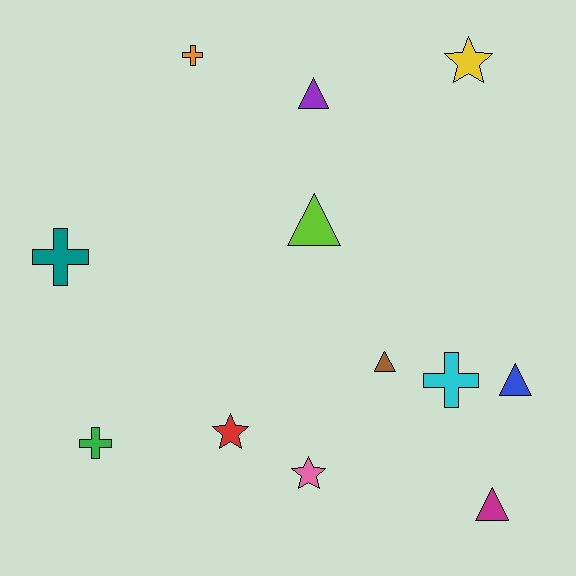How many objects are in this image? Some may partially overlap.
There are 12 objects.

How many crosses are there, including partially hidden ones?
There are 4 crosses.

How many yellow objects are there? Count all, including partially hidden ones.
There is 1 yellow object.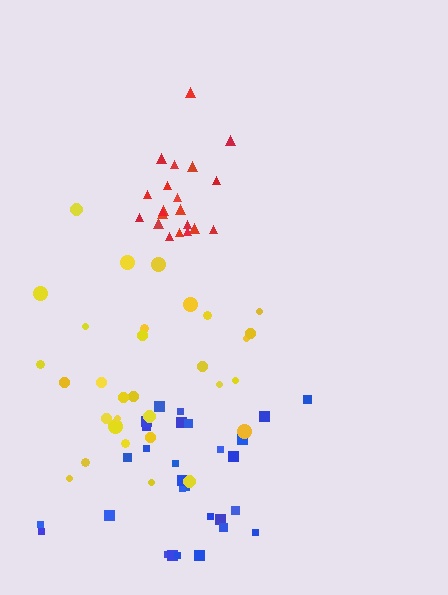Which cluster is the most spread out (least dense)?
Blue.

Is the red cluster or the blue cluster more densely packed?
Red.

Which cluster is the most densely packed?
Red.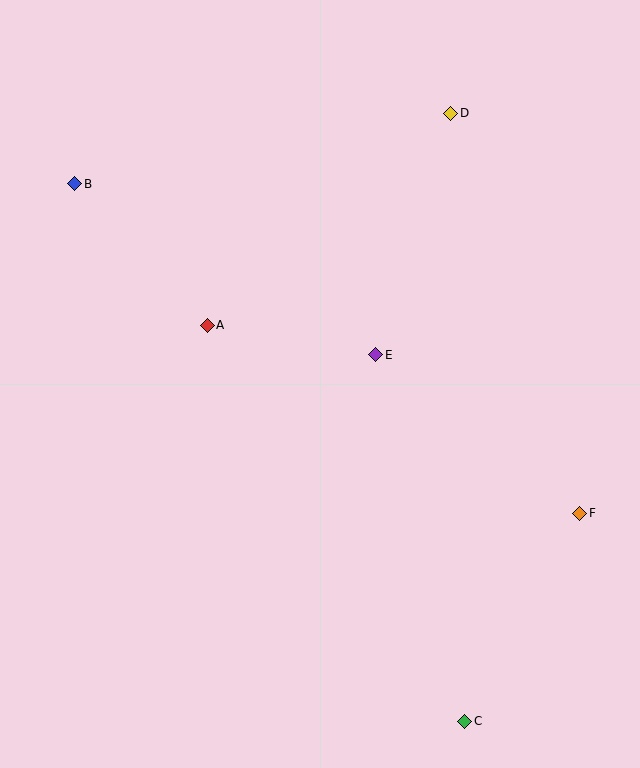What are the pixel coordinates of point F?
Point F is at (580, 513).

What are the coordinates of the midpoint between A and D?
The midpoint between A and D is at (329, 219).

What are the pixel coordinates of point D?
Point D is at (451, 113).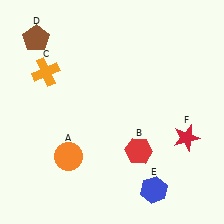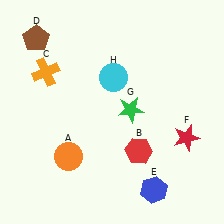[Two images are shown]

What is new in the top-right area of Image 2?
A green star (G) was added in the top-right area of Image 2.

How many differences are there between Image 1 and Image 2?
There are 2 differences between the two images.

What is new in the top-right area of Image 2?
A cyan circle (H) was added in the top-right area of Image 2.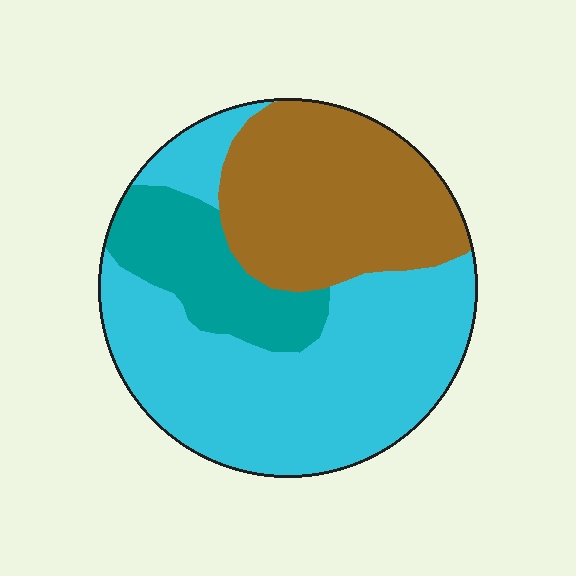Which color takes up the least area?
Teal, at roughly 15%.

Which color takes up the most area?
Cyan, at roughly 50%.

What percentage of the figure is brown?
Brown takes up about one third (1/3) of the figure.